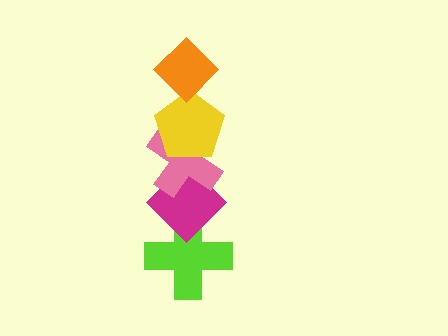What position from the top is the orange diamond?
The orange diamond is 1st from the top.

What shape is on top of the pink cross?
The yellow pentagon is on top of the pink cross.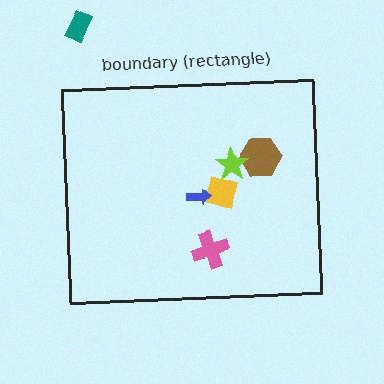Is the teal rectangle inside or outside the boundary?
Outside.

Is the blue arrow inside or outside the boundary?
Inside.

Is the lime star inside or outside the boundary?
Inside.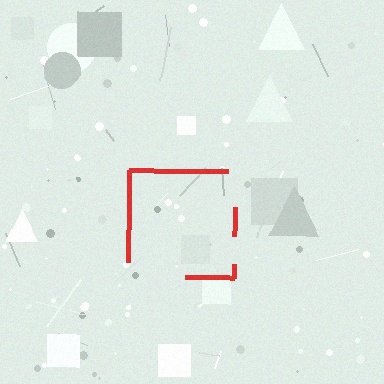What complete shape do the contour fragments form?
The contour fragments form a square.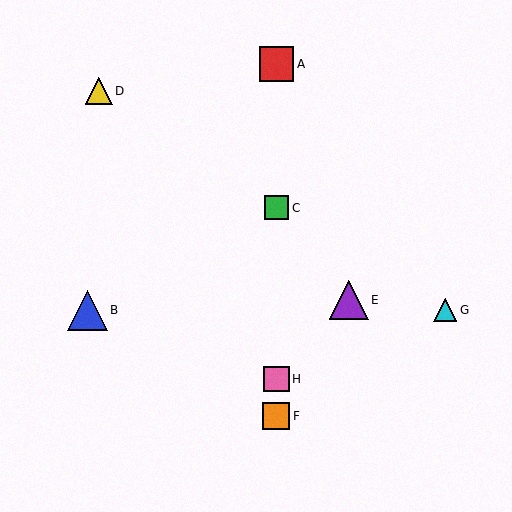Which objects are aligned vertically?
Objects A, C, F, H are aligned vertically.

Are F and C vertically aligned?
Yes, both are at x≈276.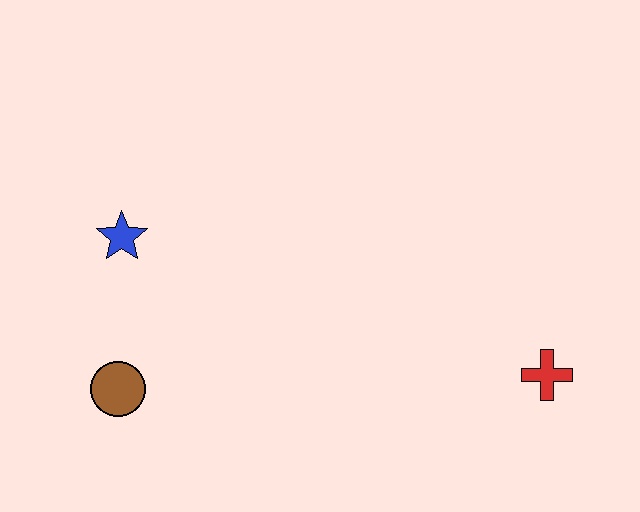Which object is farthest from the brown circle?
The red cross is farthest from the brown circle.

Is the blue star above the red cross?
Yes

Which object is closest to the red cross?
The brown circle is closest to the red cross.